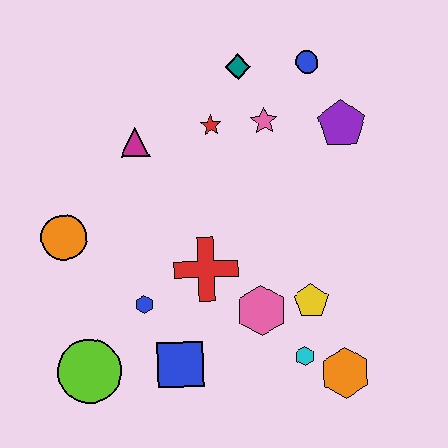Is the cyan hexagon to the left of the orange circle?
No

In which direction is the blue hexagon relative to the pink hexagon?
The blue hexagon is to the left of the pink hexagon.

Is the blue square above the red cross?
No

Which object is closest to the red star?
The pink star is closest to the red star.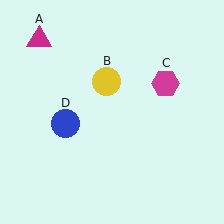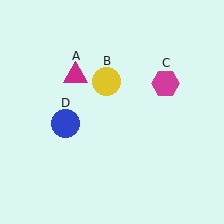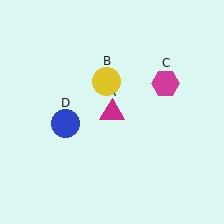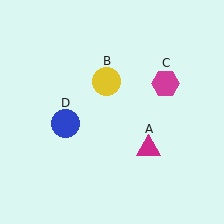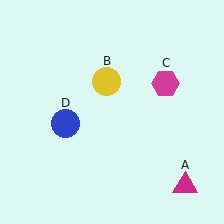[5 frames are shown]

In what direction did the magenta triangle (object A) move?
The magenta triangle (object A) moved down and to the right.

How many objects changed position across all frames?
1 object changed position: magenta triangle (object A).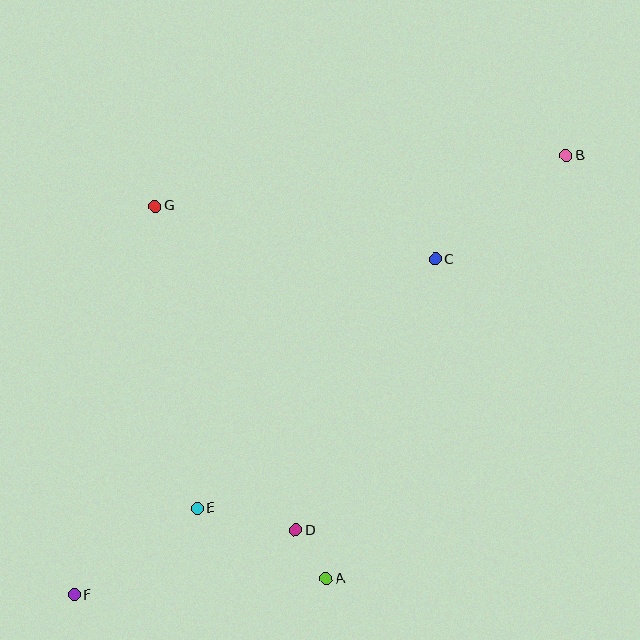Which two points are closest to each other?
Points A and D are closest to each other.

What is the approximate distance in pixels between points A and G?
The distance between A and G is approximately 410 pixels.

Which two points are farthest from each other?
Points B and F are farthest from each other.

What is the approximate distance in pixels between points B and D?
The distance between B and D is approximately 462 pixels.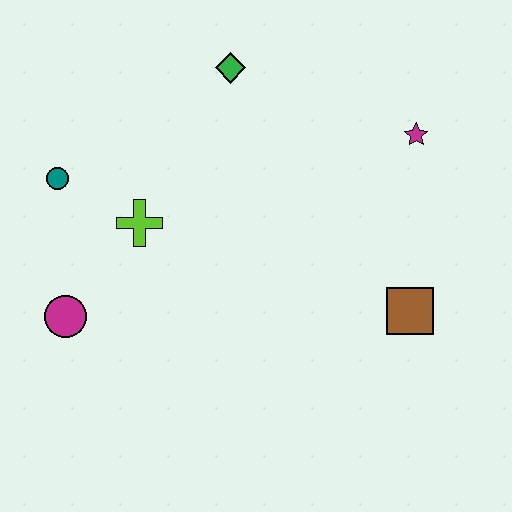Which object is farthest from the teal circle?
The brown square is farthest from the teal circle.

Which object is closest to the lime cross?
The teal circle is closest to the lime cross.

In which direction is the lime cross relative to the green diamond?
The lime cross is below the green diamond.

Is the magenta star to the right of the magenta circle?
Yes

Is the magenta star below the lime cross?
No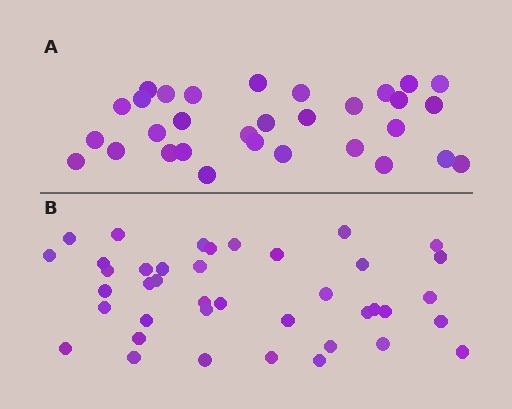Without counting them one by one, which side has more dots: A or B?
Region B (the bottom region) has more dots.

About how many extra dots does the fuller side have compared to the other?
Region B has roughly 8 or so more dots than region A.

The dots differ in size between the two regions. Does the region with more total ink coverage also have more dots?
No. Region A has more total ink coverage because its dots are larger, but region B actually contains more individual dots. Total area can be misleading — the number of items is what matters here.